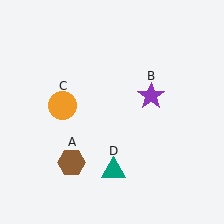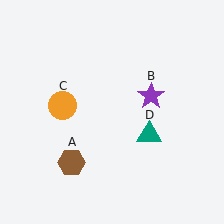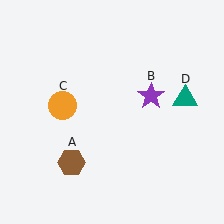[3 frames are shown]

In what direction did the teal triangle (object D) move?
The teal triangle (object D) moved up and to the right.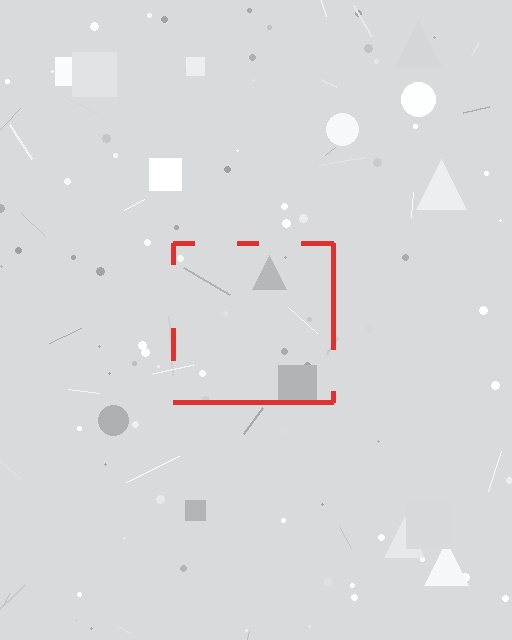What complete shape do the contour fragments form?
The contour fragments form a square.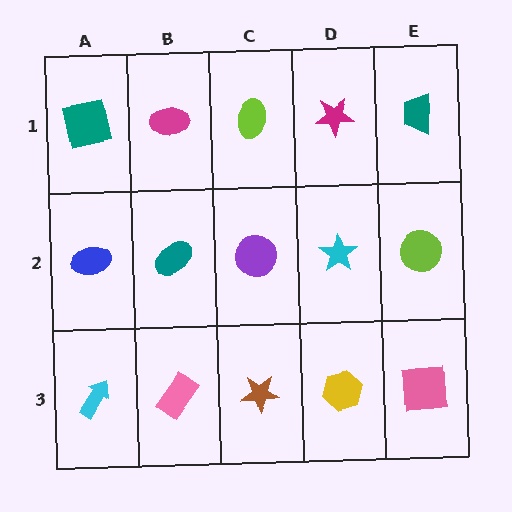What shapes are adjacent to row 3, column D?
A cyan star (row 2, column D), a brown star (row 3, column C), a pink square (row 3, column E).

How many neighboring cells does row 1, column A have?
2.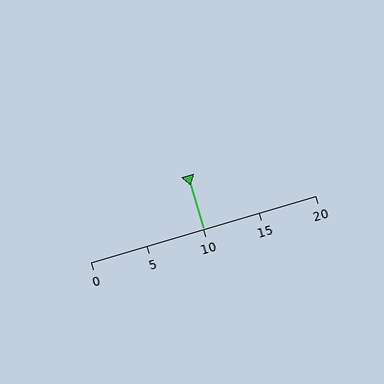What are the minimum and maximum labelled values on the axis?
The axis runs from 0 to 20.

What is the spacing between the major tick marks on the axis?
The major ticks are spaced 5 apart.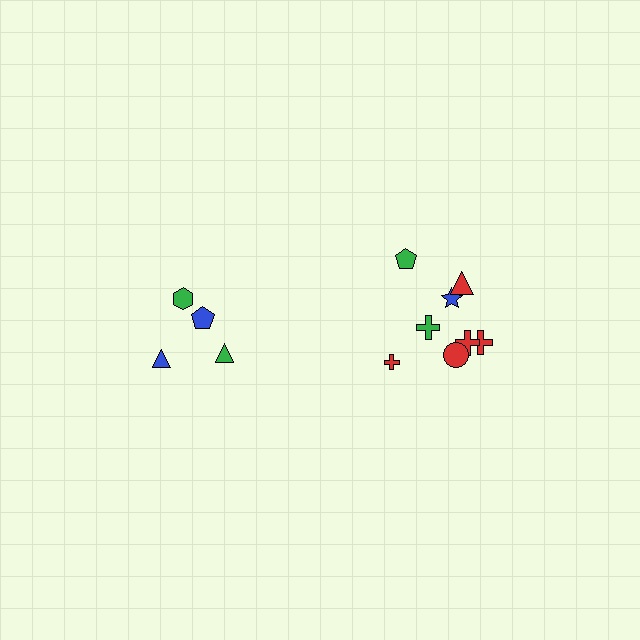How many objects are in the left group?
There are 4 objects.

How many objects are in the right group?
There are 8 objects.